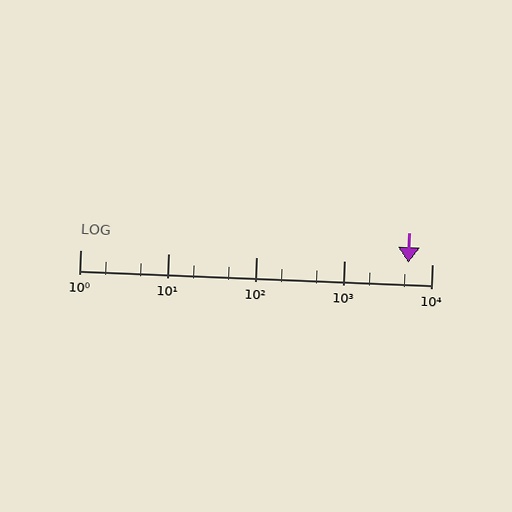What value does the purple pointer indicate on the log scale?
The pointer indicates approximately 5400.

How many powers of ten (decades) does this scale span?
The scale spans 4 decades, from 1 to 10000.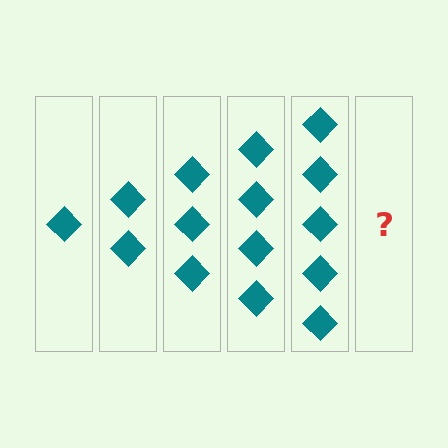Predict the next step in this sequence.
The next step is 6 diamonds.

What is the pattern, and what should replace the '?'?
The pattern is that each step adds one more diamond. The '?' should be 6 diamonds.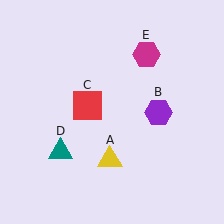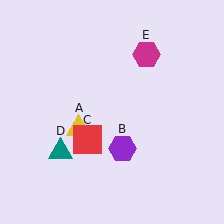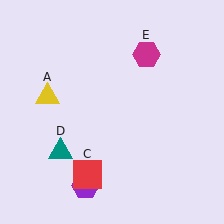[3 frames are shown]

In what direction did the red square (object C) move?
The red square (object C) moved down.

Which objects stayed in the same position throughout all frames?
Teal triangle (object D) and magenta hexagon (object E) remained stationary.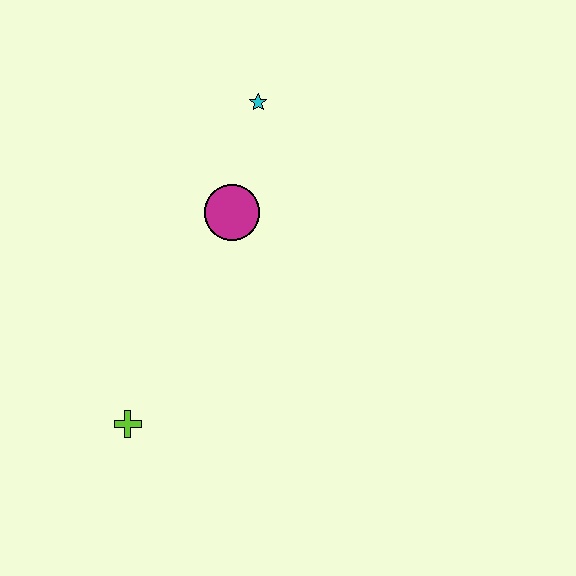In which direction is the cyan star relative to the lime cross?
The cyan star is above the lime cross.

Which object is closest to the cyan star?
The magenta circle is closest to the cyan star.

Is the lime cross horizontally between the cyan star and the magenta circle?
No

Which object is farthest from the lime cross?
The cyan star is farthest from the lime cross.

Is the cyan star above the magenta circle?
Yes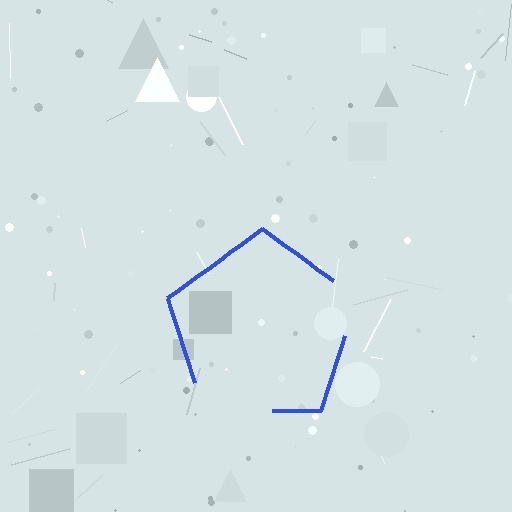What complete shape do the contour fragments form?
The contour fragments form a pentagon.